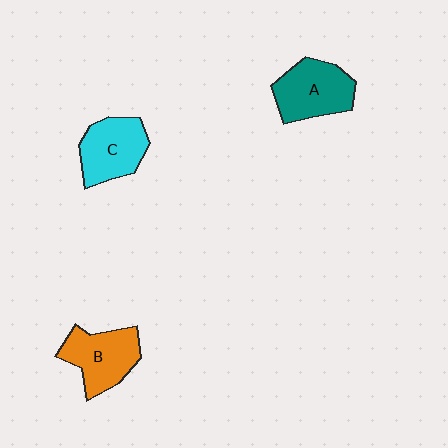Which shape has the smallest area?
Shape C (cyan).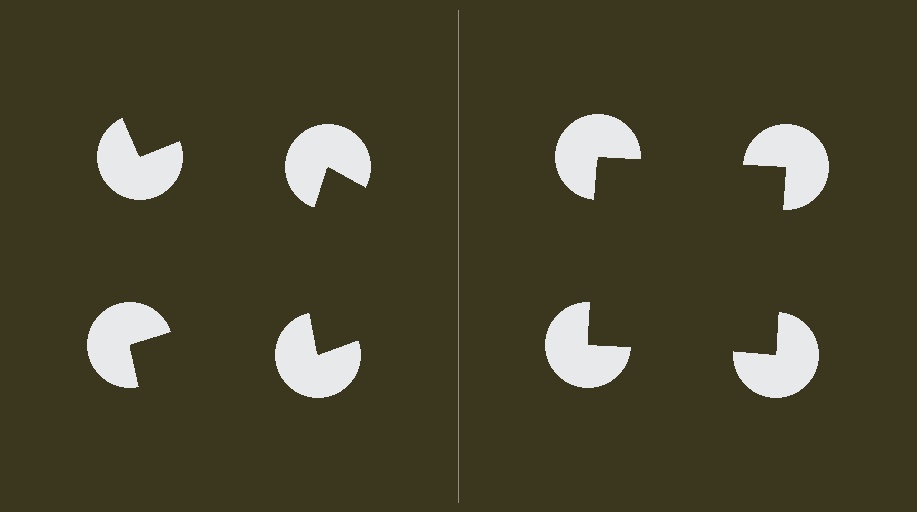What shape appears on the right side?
An illusory square.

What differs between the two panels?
The pac-man discs are positioned identically on both sides; only the wedge orientations differ. On the right they align to a square; on the left they are misaligned.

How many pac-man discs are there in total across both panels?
8 — 4 on each side.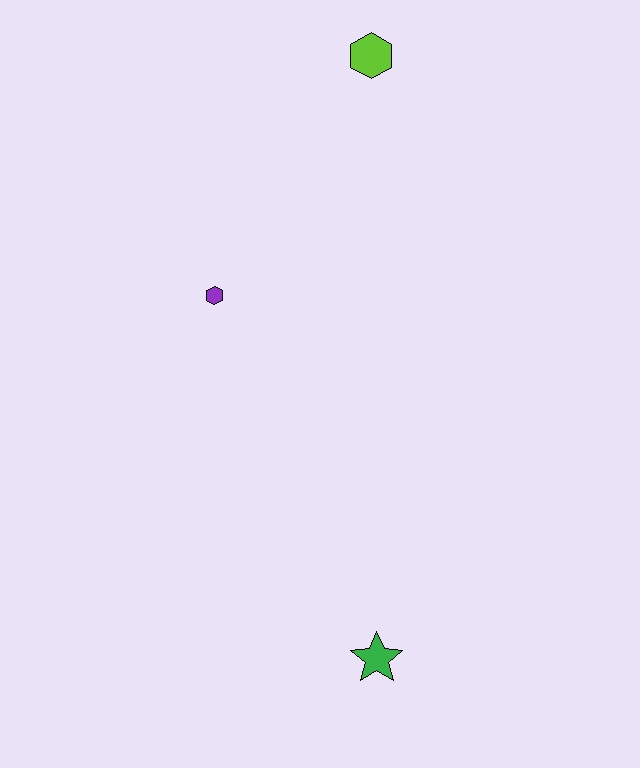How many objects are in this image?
There are 3 objects.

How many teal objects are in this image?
There are no teal objects.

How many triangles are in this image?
There are no triangles.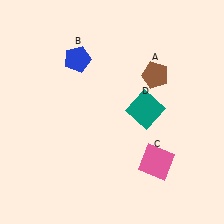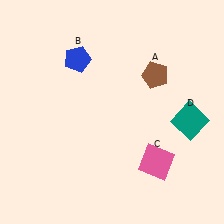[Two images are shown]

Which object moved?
The teal square (D) moved right.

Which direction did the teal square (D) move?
The teal square (D) moved right.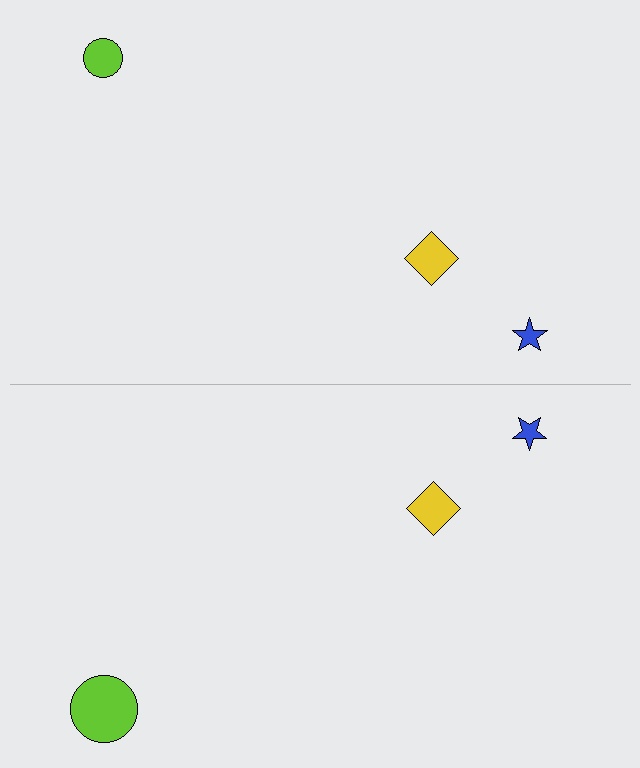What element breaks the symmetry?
The lime circle on the bottom side has a different size than its mirror counterpart.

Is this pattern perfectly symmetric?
No, the pattern is not perfectly symmetric. The lime circle on the bottom side has a different size than its mirror counterpart.